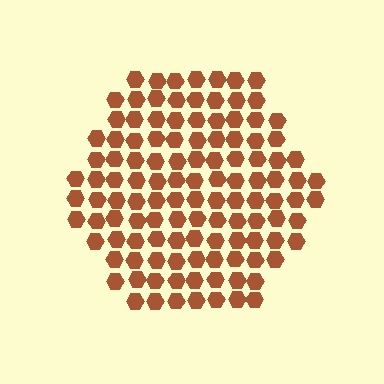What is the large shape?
The large shape is a hexagon.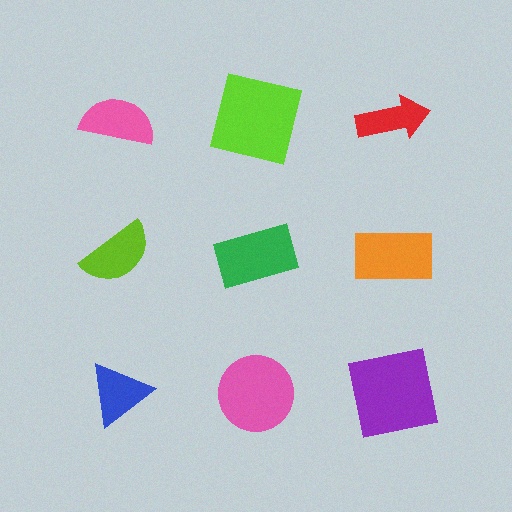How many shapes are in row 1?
3 shapes.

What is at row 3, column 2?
A pink circle.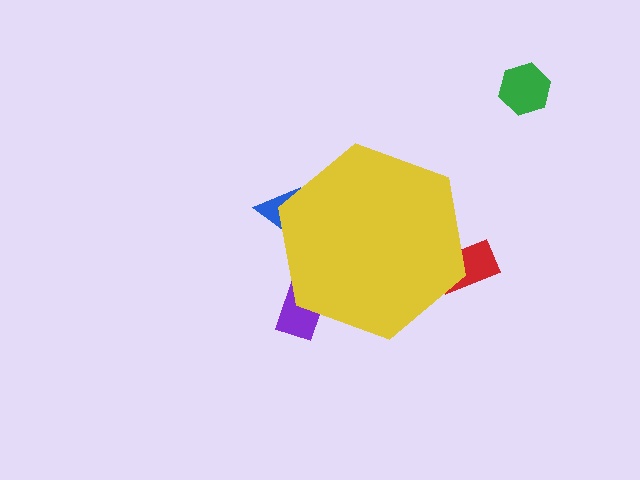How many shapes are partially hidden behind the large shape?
3 shapes are partially hidden.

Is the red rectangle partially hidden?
Yes, the red rectangle is partially hidden behind the yellow hexagon.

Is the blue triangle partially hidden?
Yes, the blue triangle is partially hidden behind the yellow hexagon.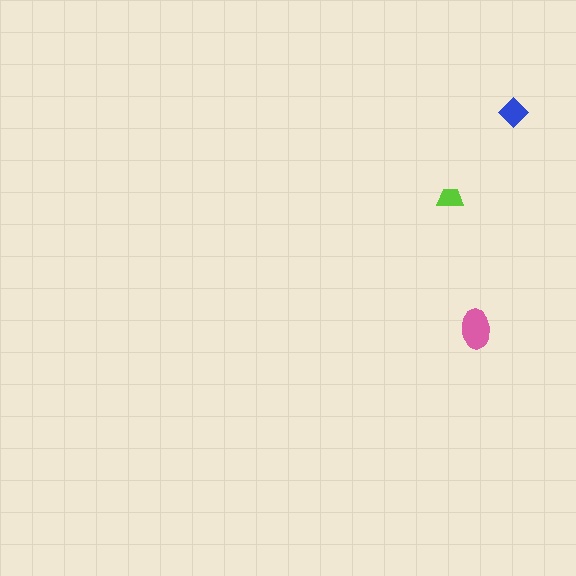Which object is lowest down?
The pink ellipse is bottommost.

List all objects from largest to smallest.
The pink ellipse, the blue diamond, the lime trapezoid.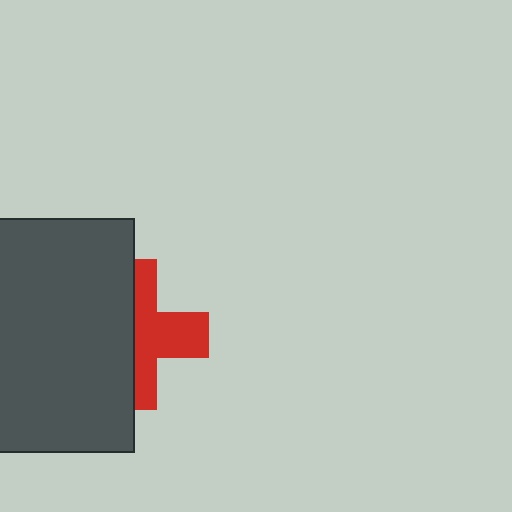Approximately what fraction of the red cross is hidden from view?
Roughly 52% of the red cross is hidden behind the dark gray rectangle.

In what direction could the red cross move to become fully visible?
The red cross could move right. That would shift it out from behind the dark gray rectangle entirely.